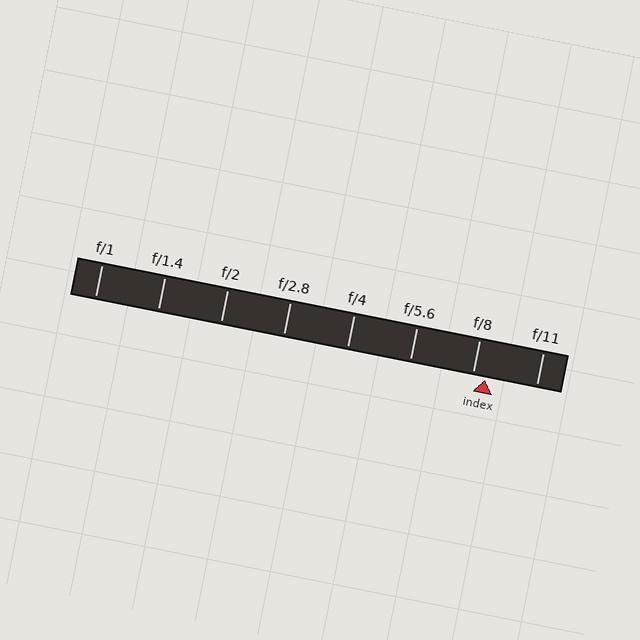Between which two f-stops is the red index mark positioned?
The index mark is between f/8 and f/11.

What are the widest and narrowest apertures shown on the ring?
The widest aperture shown is f/1 and the narrowest is f/11.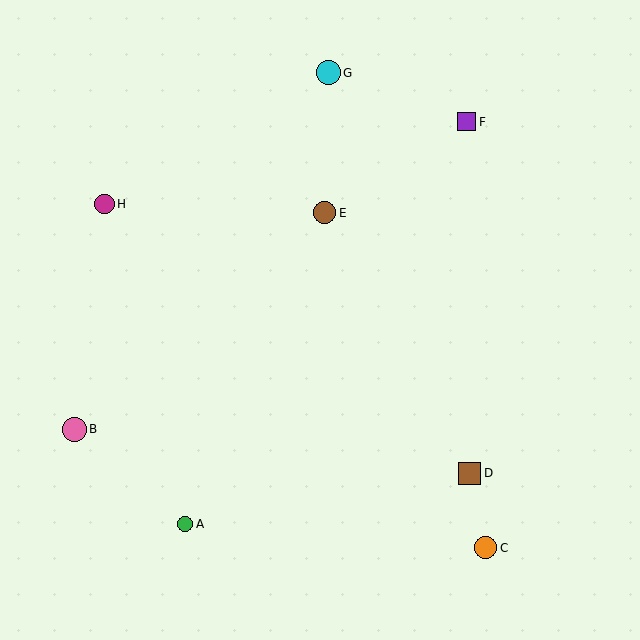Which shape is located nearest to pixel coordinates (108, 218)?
The magenta circle (labeled H) at (104, 204) is nearest to that location.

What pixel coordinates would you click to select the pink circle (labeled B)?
Click at (74, 429) to select the pink circle B.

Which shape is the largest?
The cyan circle (labeled G) is the largest.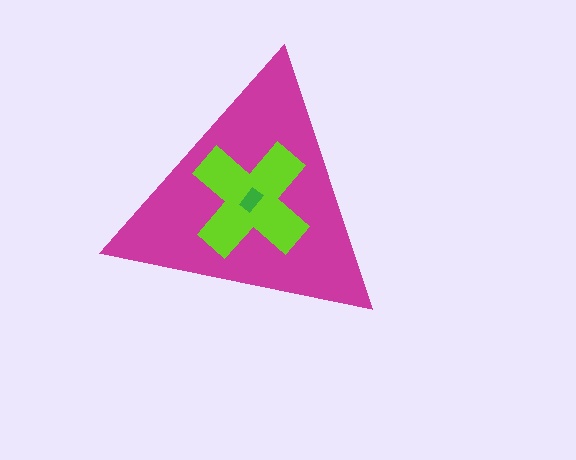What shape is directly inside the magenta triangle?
The lime cross.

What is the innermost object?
The green rectangle.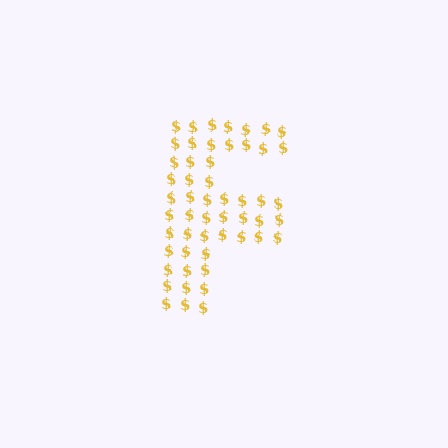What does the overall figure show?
The overall figure shows the letter F.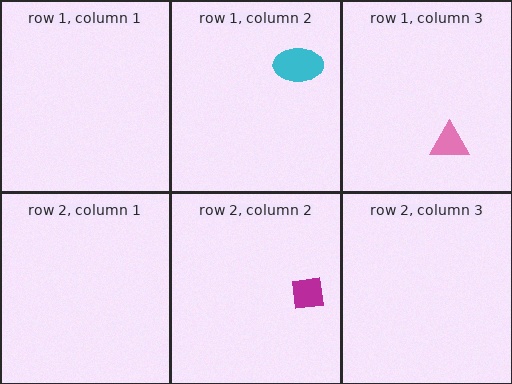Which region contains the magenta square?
The row 2, column 2 region.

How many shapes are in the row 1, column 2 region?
1.